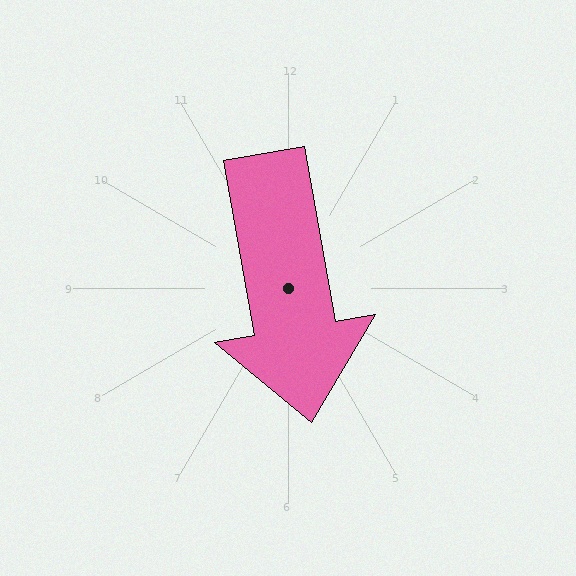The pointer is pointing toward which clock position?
Roughly 6 o'clock.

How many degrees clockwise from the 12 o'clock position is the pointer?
Approximately 170 degrees.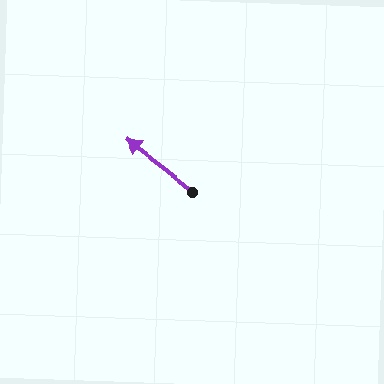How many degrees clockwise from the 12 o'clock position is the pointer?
Approximately 307 degrees.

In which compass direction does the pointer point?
Northwest.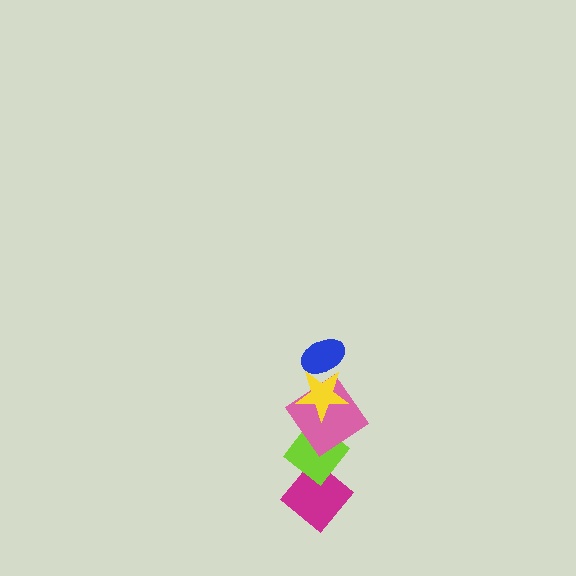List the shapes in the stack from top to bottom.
From top to bottom: the blue ellipse, the yellow star, the pink diamond, the lime diamond, the magenta diamond.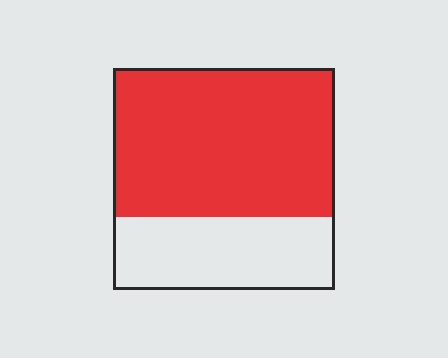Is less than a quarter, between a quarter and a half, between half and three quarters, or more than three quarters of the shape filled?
Between half and three quarters.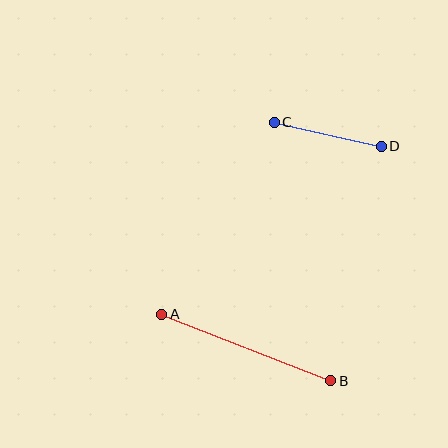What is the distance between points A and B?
The distance is approximately 182 pixels.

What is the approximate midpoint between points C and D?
The midpoint is at approximately (328, 134) pixels.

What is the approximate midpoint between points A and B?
The midpoint is at approximately (246, 347) pixels.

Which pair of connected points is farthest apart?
Points A and B are farthest apart.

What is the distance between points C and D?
The distance is approximately 110 pixels.